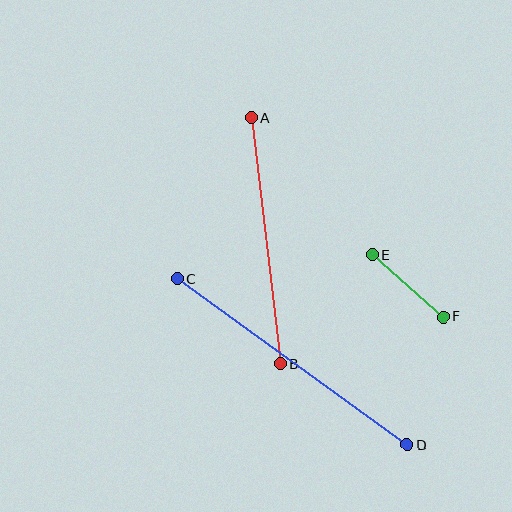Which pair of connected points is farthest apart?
Points C and D are farthest apart.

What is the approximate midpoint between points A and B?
The midpoint is at approximately (266, 241) pixels.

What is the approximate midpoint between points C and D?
The midpoint is at approximately (292, 362) pixels.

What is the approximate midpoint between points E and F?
The midpoint is at approximately (408, 286) pixels.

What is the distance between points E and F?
The distance is approximately 95 pixels.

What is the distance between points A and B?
The distance is approximately 248 pixels.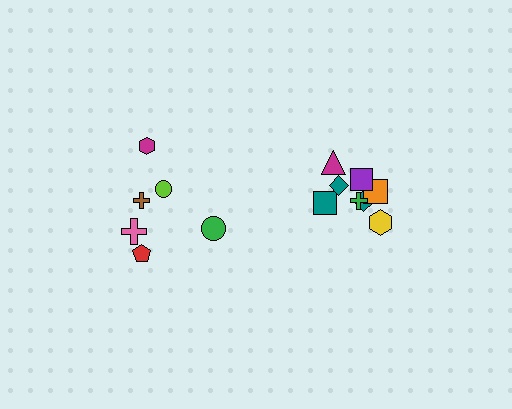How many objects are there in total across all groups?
There are 14 objects.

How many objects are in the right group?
There are 8 objects.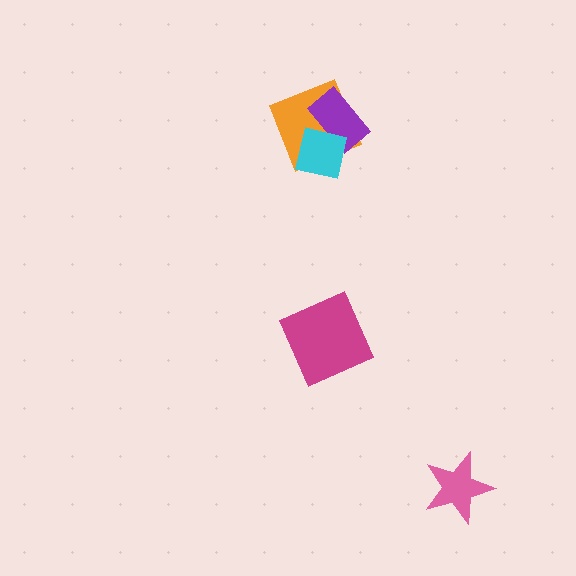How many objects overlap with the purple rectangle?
2 objects overlap with the purple rectangle.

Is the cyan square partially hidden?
No, no other shape covers it.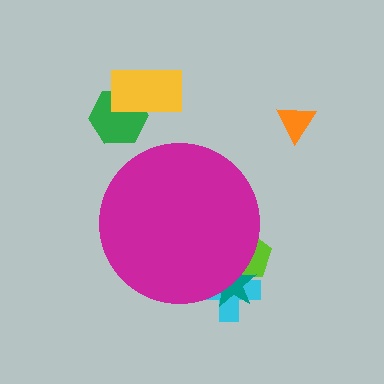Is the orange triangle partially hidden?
No, the orange triangle is fully visible.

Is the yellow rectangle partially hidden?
No, the yellow rectangle is fully visible.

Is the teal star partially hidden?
Yes, the teal star is partially hidden behind the magenta circle.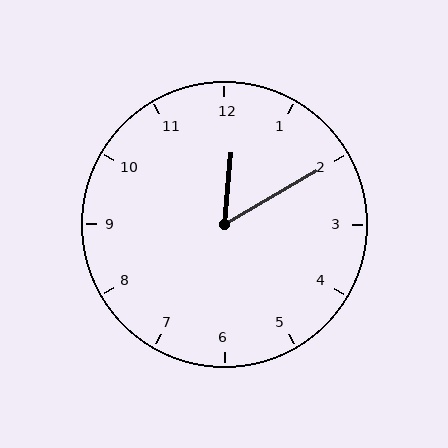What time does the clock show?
12:10.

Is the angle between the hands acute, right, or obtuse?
It is acute.